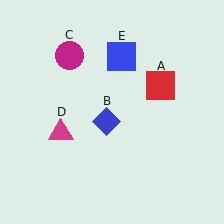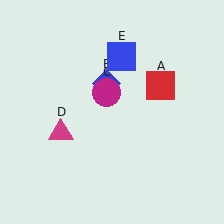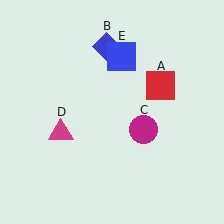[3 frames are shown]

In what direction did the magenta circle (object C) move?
The magenta circle (object C) moved down and to the right.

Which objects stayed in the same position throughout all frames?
Red square (object A) and magenta triangle (object D) and blue square (object E) remained stationary.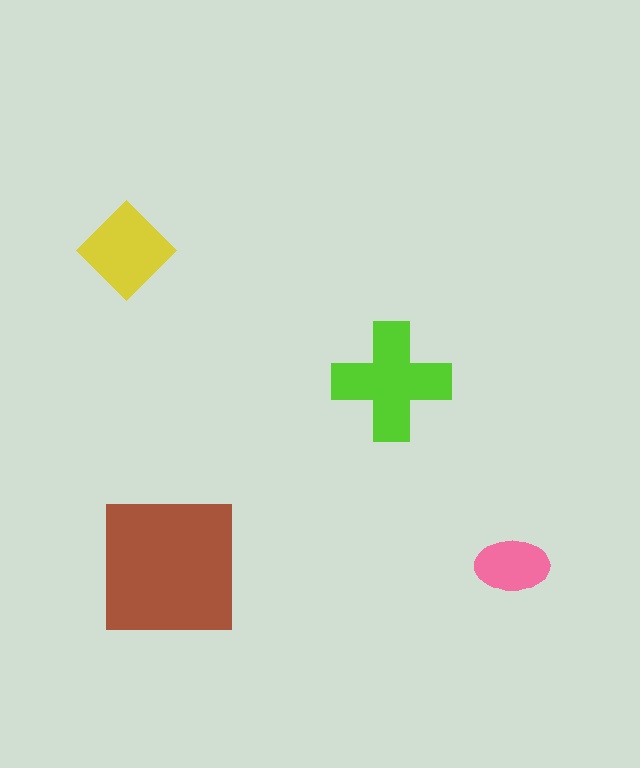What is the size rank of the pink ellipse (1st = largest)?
4th.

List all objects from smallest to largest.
The pink ellipse, the yellow diamond, the lime cross, the brown square.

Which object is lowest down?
The brown square is bottommost.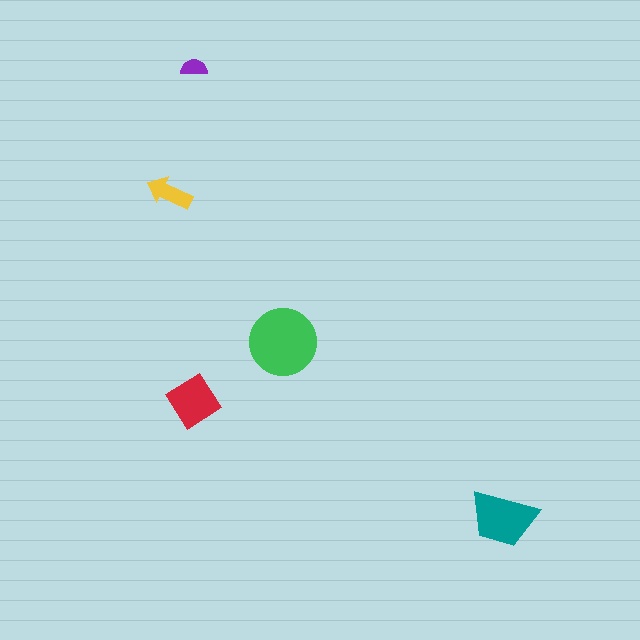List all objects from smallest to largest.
The purple semicircle, the yellow arrow, the red diamond, the teal trapezoid, the green circle.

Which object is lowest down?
The teal trapezoid is bottommost.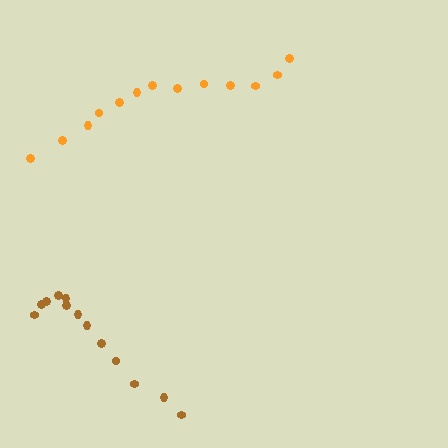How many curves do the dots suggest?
There are 2 distinct paths.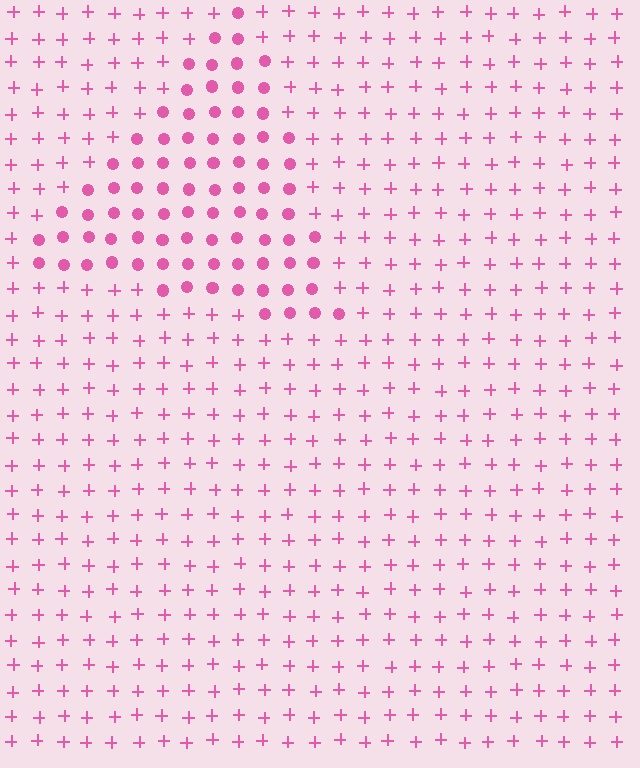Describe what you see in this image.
The image is filled with small pink elements arranged in a uniform grid. A triangle-shaped region contains circles, while the surrounding area contains plus signs. The boundary is defined purely by the change in element shape.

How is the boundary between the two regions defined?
The boundary is defined by a change in element shape: circles inside vs. plus signs outside. All elements share the same color and spacing.